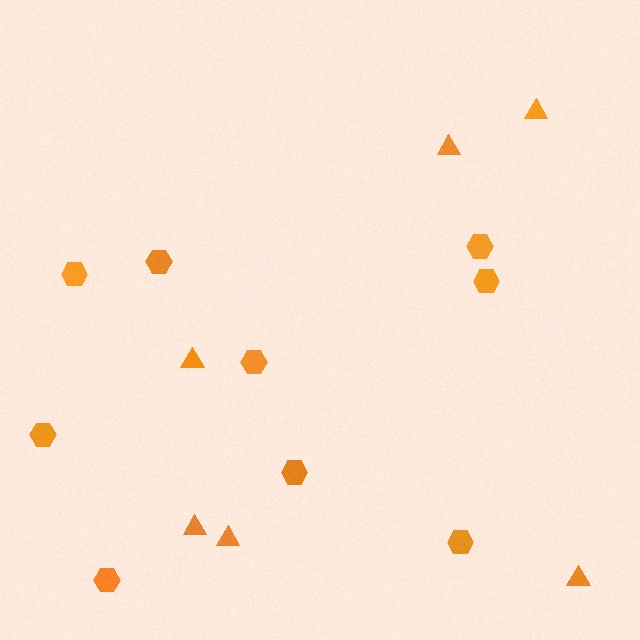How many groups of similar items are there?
There are 2 groups: one group of hexagons (9) and one group of triangles (6).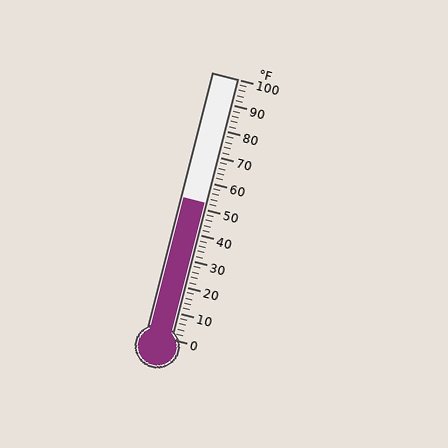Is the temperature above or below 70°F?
The temperature is below 70°F.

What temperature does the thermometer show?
The thermometer shows approximately 52°F.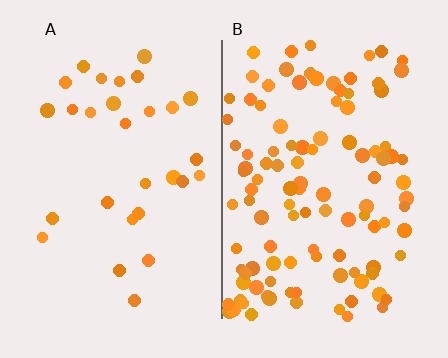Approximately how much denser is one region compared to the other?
Approximately 3.8× — region B over region A.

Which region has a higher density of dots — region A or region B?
B (the right).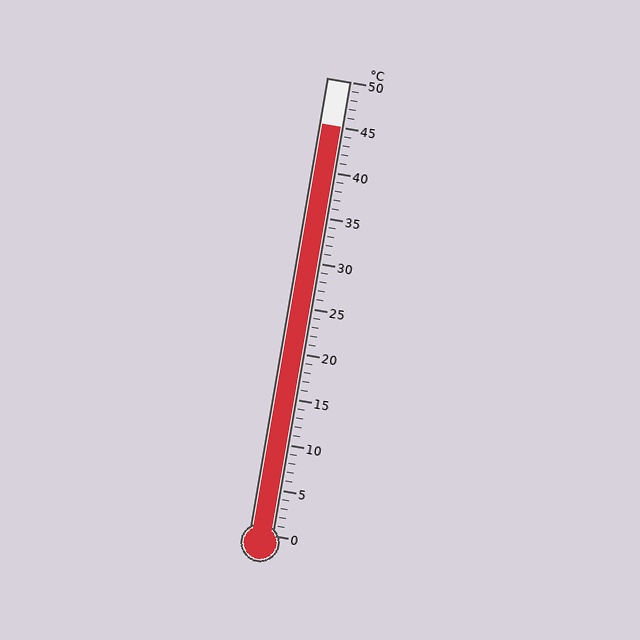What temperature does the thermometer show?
The thermometer shows approximately 45°C.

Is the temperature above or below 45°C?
The temperature is at 45°C.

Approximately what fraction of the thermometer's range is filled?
The thermometer is filled to approximately 90% of its range.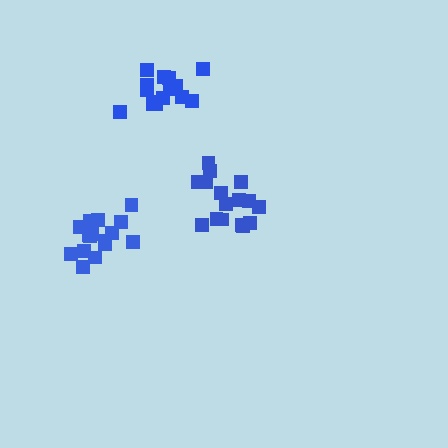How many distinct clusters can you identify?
There are 3 distinct clusters.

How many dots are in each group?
Group 1: 15 dots, Group 2: 16 dots, Group 3: 18 dots (49 total).